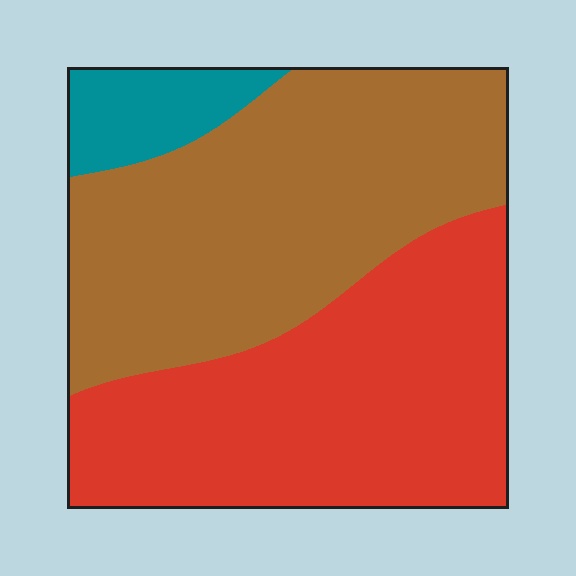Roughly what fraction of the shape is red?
Red takes up between a quarter and a half of the shape.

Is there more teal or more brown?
Brown.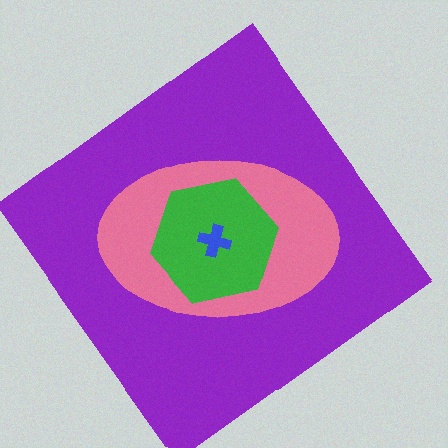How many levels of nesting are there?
4.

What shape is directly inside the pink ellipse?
The green hexagon.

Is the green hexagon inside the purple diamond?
Yes.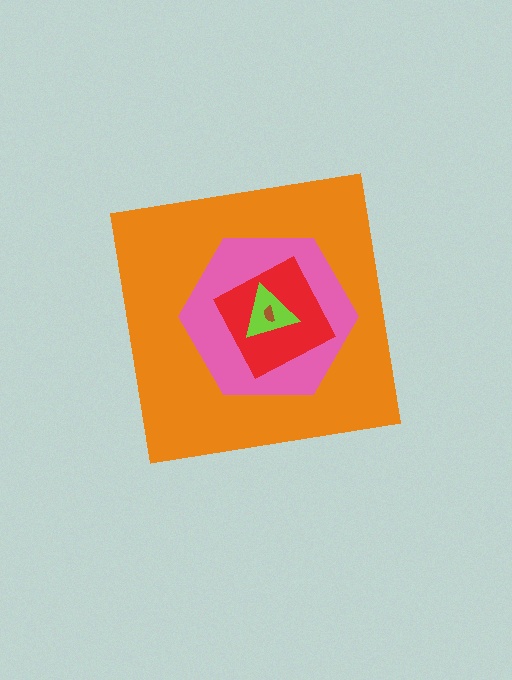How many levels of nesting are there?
5.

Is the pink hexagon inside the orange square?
Yes.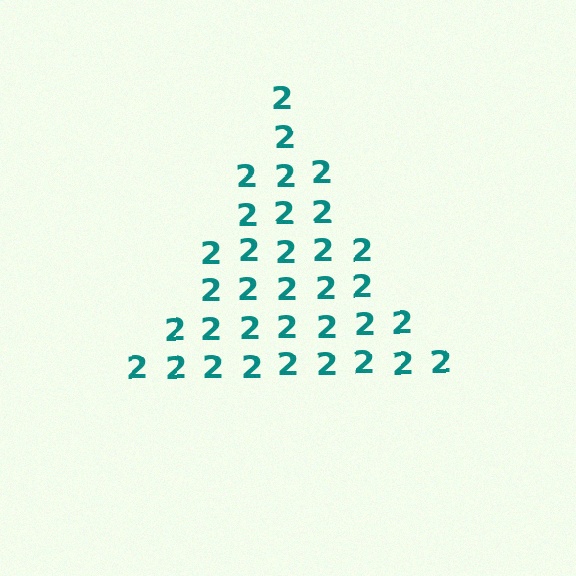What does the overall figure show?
The overall figure shows a triangle.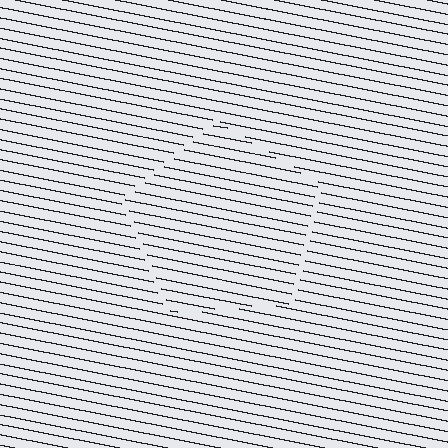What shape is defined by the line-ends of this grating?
An illusory pentagon. The interior of the shape contains the same grating, shifted by half a period — the contour is defined by the phase discontinuity where line-ends from the inner and outer gratings abut.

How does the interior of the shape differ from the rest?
The interior of the shape contains the same grating, shifted by half a period — the contour is defined by the phase discontinuity where line-ends from the inner and outer gratings abut.